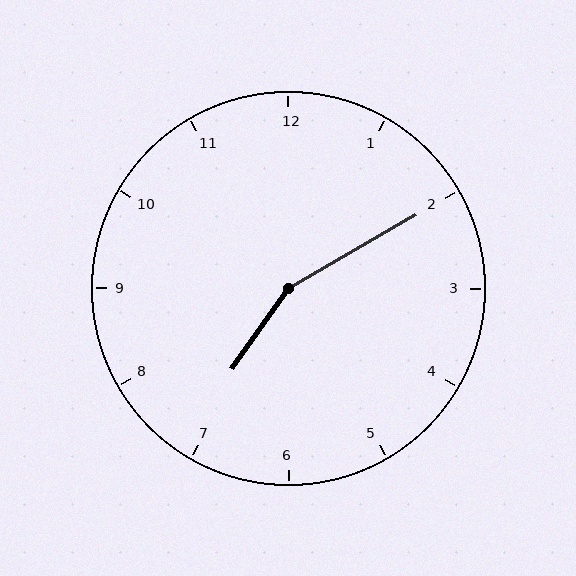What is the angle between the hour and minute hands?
Approximately 155 degrees.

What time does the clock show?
7:10.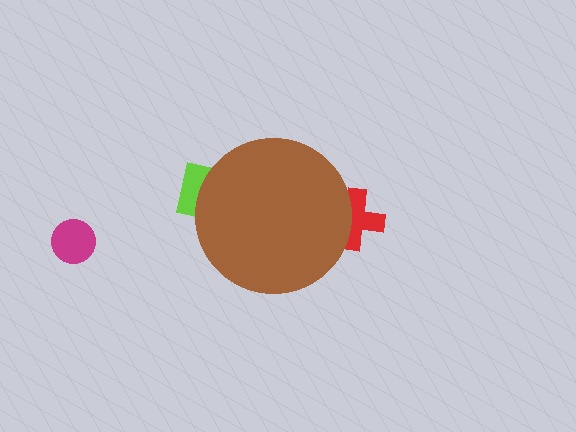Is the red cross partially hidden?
Yes, the red cross is partially hidden behind the brown circle.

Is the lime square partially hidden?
Yes, the lime square is partially hidden behind the brown circle.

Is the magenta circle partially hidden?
No, the magenta circle is fully visible.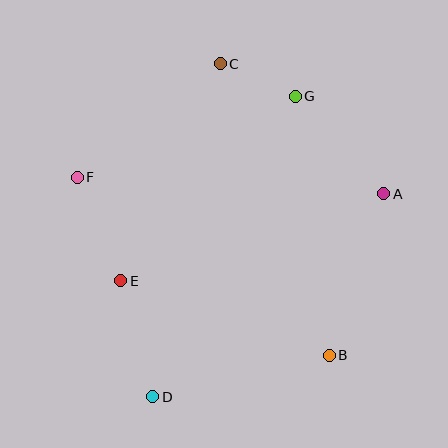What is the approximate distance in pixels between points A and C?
The distance between A and C is approximately 209 pixels.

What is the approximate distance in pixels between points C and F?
The distance between C and F is approximately 182 pixels.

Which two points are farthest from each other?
Points C and D are farthest from each other.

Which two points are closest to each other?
Points C and G are closest to each other.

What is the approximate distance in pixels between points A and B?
The distance between A and B is approximately 170 pixels.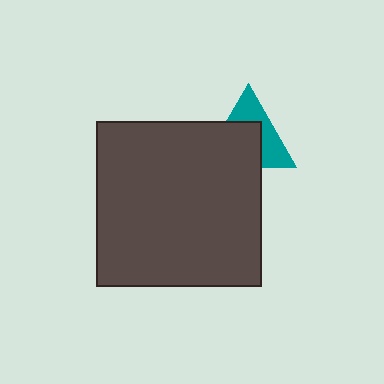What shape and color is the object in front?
The object in front is a dark gray square.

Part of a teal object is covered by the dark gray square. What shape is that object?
It is a triangle.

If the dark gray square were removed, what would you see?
You would see the complete teal triangle.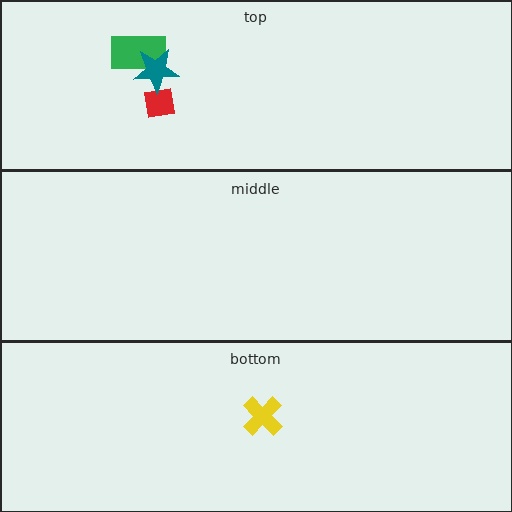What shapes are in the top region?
The green rectangle, the red square, the teal star.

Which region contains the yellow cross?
The bottom region.